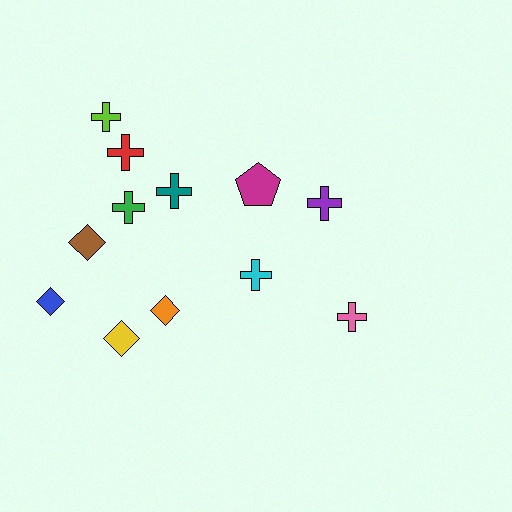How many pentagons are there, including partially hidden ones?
There is 1 pentagon.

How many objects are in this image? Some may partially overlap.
There are 12 objects.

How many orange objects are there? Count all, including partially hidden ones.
There is 1 orange object.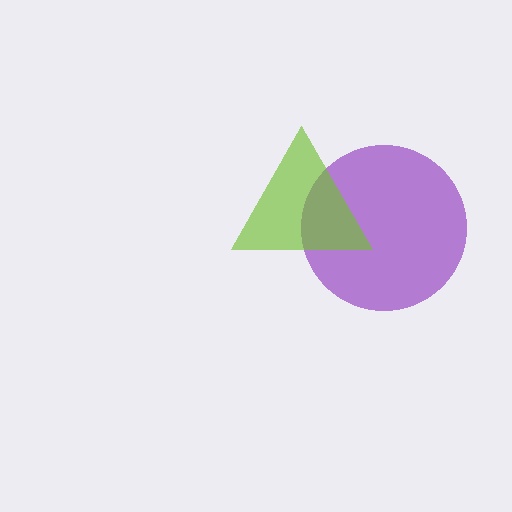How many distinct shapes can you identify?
There are 2 distinct shapes: a purple circle, a lime triangle.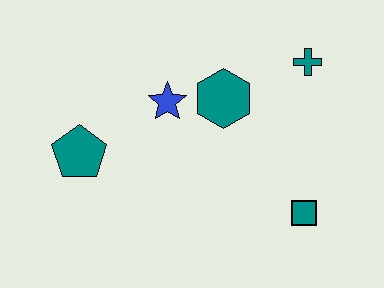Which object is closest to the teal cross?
The teal hexagon is closest to the teal cross.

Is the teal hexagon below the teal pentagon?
No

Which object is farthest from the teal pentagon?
The teal cross is farthest from the teal pentagon.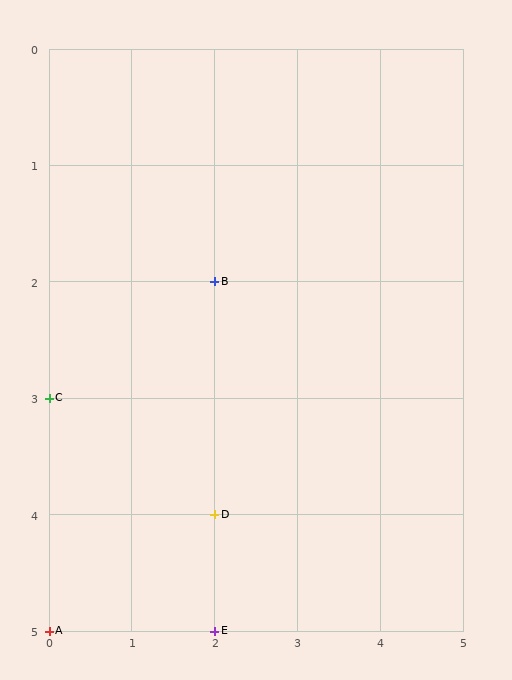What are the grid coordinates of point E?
Point E is at grid coordinates (2, 5).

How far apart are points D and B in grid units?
Points D and B are 2 rows apart.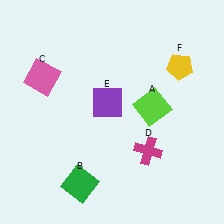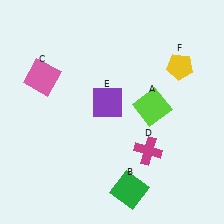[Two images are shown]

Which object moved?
The green square (B) moved right.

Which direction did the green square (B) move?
The green square (B) moved right.